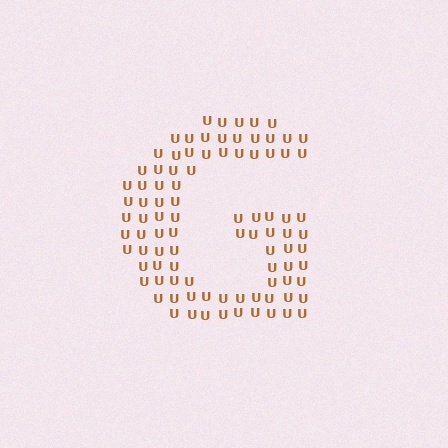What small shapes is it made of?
It is made of small letter U's.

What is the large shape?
The large shape is the letter G.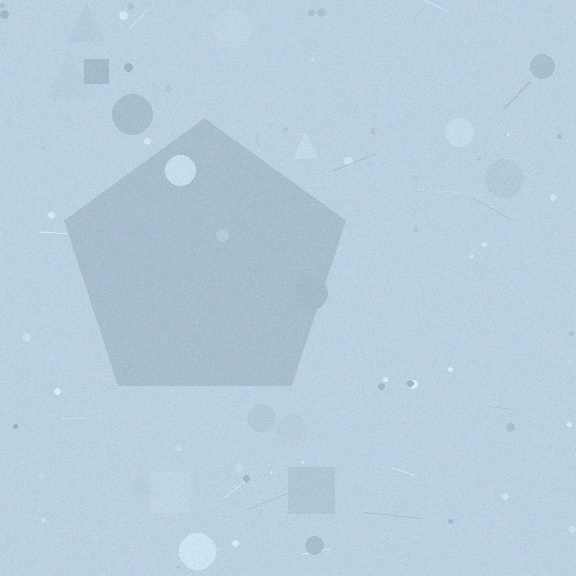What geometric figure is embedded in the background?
A pentagon is embedded in the background.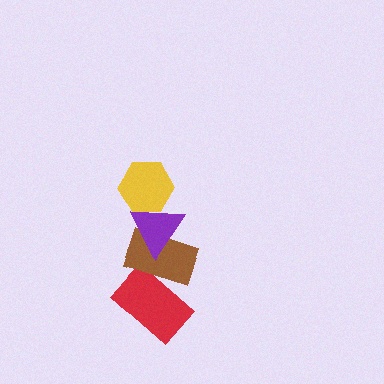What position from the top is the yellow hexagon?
The yellow hexagon is 1st from the top.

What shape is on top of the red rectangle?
The brown rectangle is on top of the red rectangle.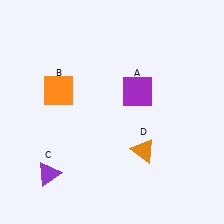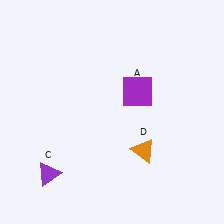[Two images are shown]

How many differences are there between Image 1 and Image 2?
There is 1 difference between the two images.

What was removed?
The orange square (B) was removed in Image 2.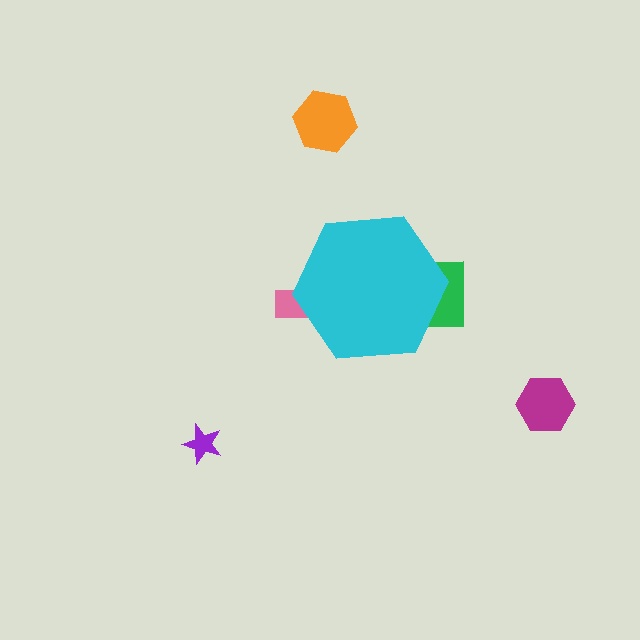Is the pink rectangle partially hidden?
Yes, the pink rectangle is partially hidden behind the cyan hexagon.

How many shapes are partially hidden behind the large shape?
2 shapes are partially hidden.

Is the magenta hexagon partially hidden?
No, the magenta hexagon is fully visible.